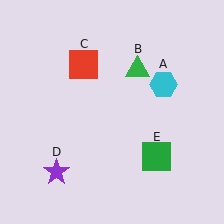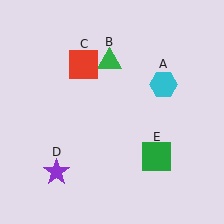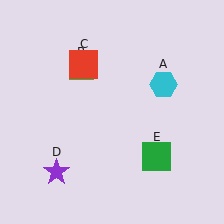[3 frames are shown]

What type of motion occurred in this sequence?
The green triangle (object B) rotated counterclockwise around the center of the scene.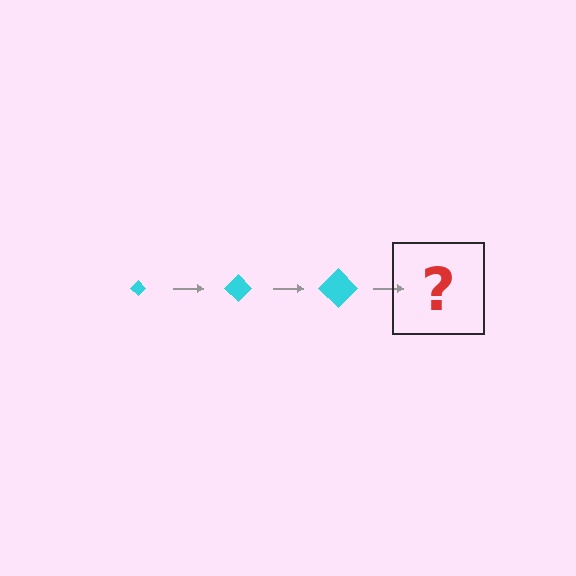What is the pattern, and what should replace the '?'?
The pattern is that the diamond gets progressively larger each step. The '?' should be a cyan diamond, larger than the previous one.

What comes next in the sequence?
The next element should be a cyan diamond, larger than the previous one.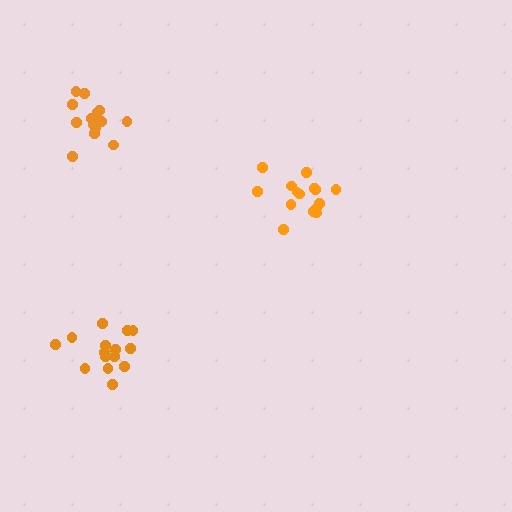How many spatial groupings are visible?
There are 3 spatial groupings.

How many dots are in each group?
Group 1: 15 dots, Group 2: 15 dots, Group 3: 14 dots (44 total).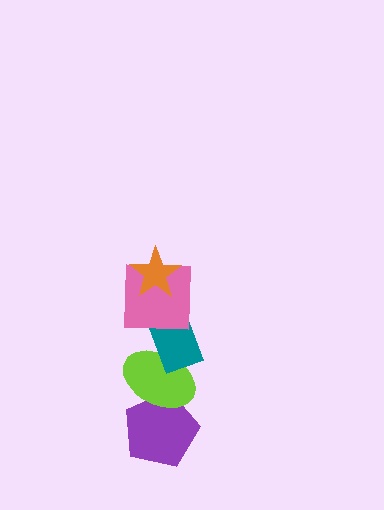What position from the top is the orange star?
The orange star is 1st from the top.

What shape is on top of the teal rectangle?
The pink square is on top of the teal rectangle.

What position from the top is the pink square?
The pink square is 2nd from the top.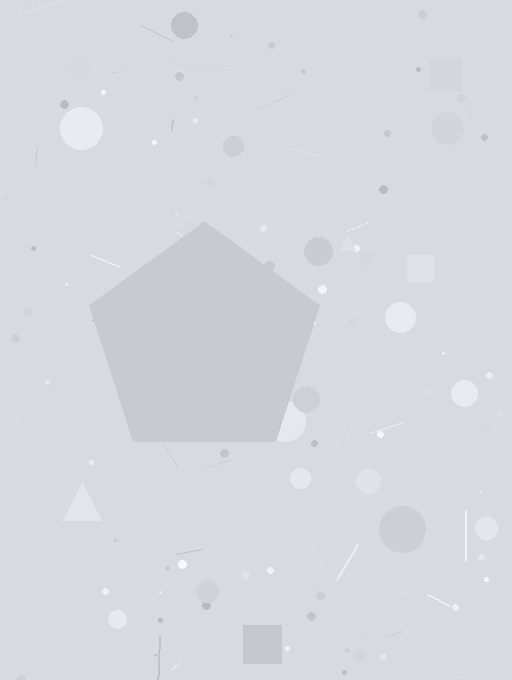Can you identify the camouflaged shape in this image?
The camouflaged shape is a pentagon.